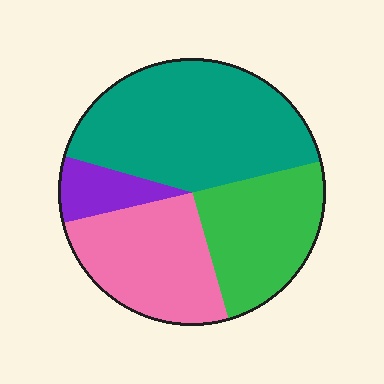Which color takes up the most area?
Teal, at roughly 40%.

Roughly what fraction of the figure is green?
Green covers roughly 25% of the figure.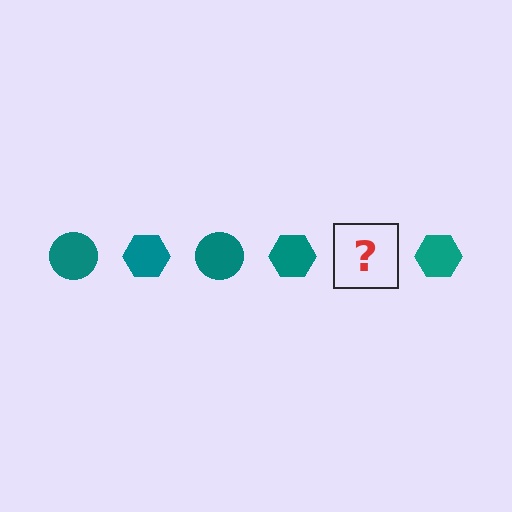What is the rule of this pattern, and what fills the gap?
The rule is that the pattern cycles through circle, hexagon shapes in teal. The gap should be filled with a teal circle.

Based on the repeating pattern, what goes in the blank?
The blank should be a teal circle.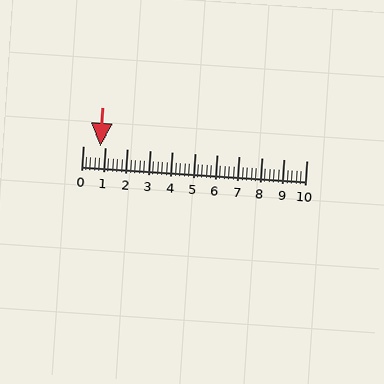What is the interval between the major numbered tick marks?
The major tick marks are spaced 1 units apart.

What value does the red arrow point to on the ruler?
The red arrow points to approximately 0.8.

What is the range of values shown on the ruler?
The ruler shows values from 0 to 10.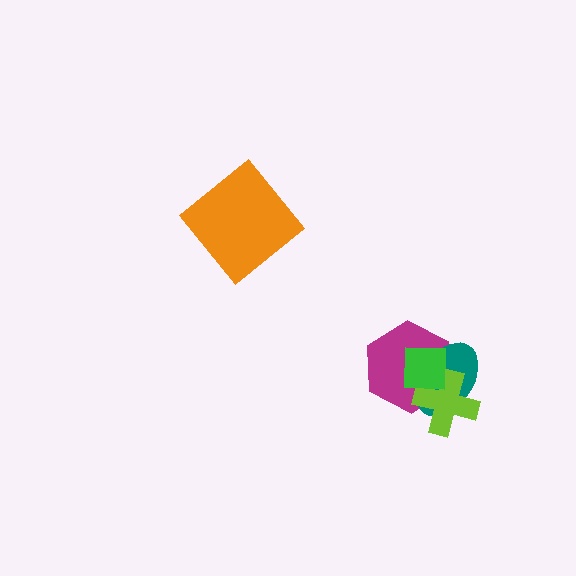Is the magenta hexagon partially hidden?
Yes, it is partially covered by another shape.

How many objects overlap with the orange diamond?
0 objects overlap with the orange diamond.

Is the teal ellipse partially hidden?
Yes, it is partially covered by another shape.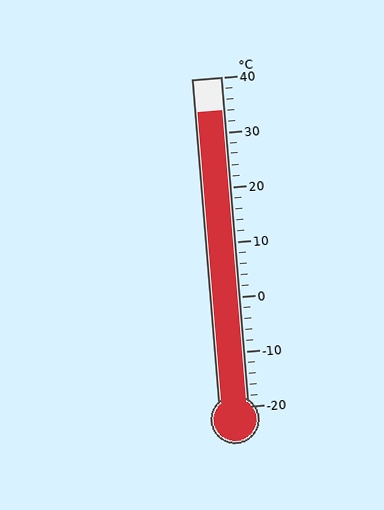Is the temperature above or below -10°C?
The temperature is above -10°C.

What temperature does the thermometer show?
The thermometer shows approximately 34°C.